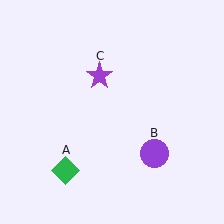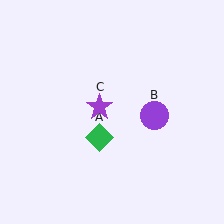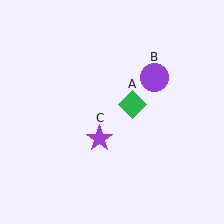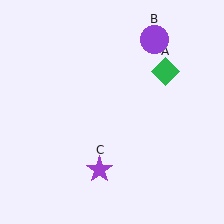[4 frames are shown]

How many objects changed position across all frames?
3 objects changed position: green diamond (object A), purple circle (object B), purple star (object C).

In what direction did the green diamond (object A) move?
The green diamond (object A) moved up and to the right.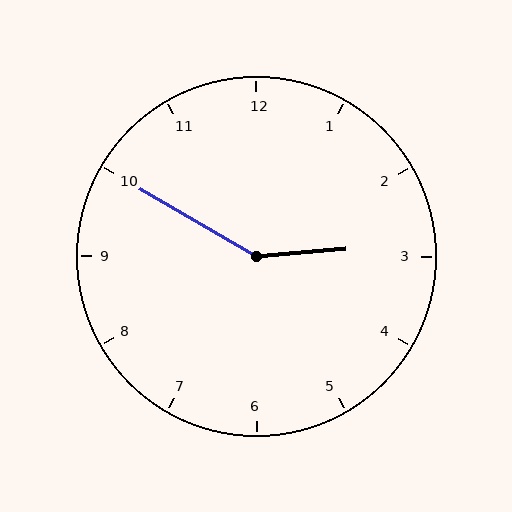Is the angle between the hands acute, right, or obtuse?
It is obtuse.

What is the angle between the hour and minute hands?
Approximately 145 degrees.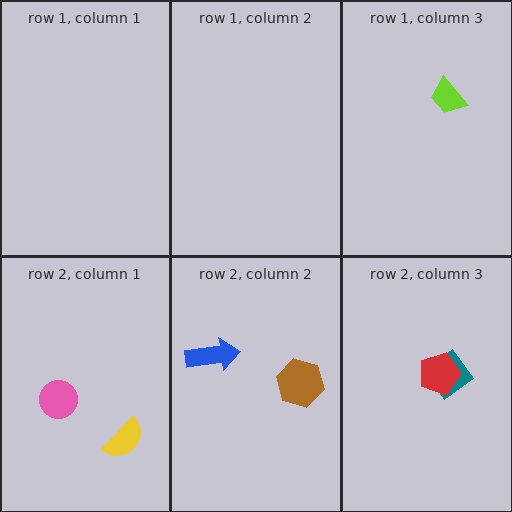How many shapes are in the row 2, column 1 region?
2.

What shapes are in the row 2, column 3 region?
The teal diamond, the red pentagon.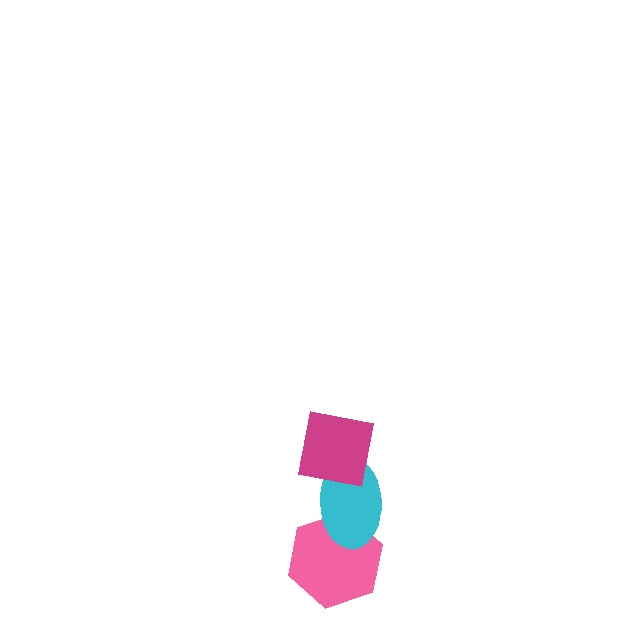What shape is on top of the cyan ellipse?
The magenta square is on top of the cyan ellipse.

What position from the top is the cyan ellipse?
The cyan ellipse is 2nd from the top.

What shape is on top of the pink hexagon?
The cyan ellipse is on top of the pink hexagon.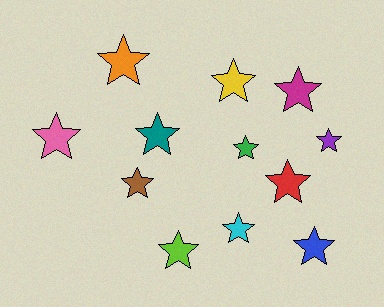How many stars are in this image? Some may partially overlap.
There are 12 stars.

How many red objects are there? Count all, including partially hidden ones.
There is 1 red object.